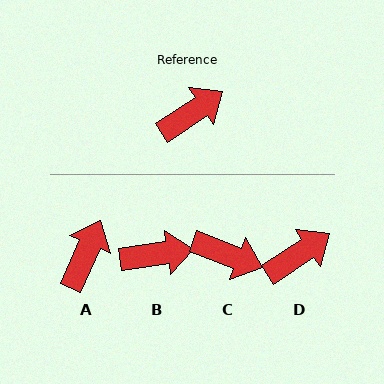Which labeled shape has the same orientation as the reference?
D.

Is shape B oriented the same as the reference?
No, it is off by about 26 degrees.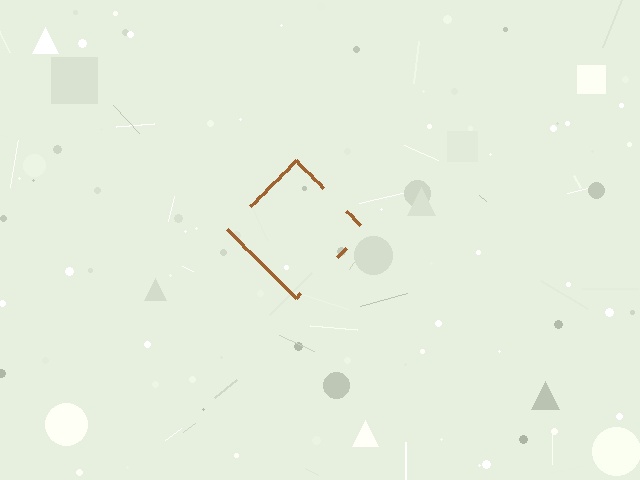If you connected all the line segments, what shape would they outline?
They would outline a diamond.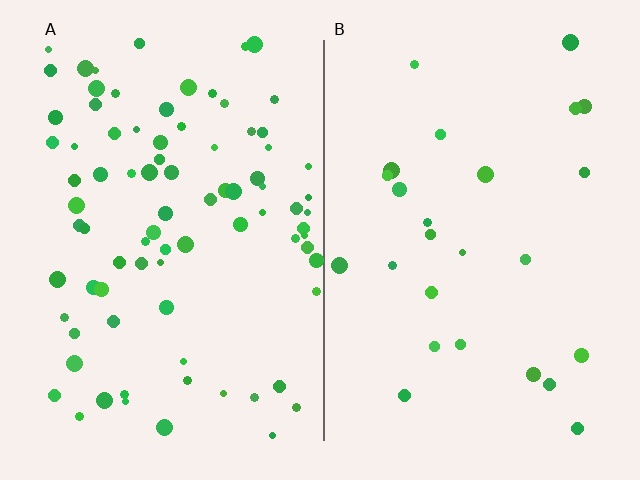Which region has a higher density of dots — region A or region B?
A (the left).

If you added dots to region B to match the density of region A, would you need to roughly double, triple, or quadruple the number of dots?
Approximately triple.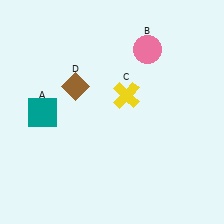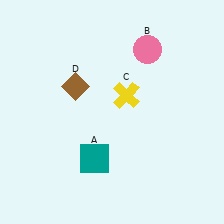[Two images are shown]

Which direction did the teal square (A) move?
The teal square (A) moved right.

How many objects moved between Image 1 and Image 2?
1 object moved between the two images.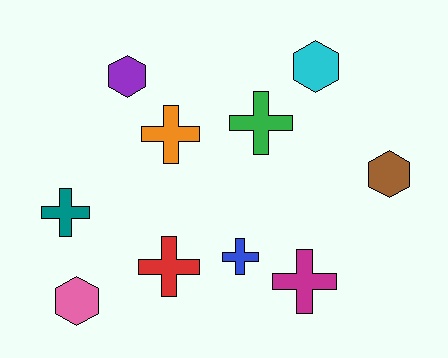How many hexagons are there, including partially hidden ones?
There are 4 hexagons.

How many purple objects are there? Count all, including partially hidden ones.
There is 1 purple object.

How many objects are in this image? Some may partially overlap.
There are 10 objects.